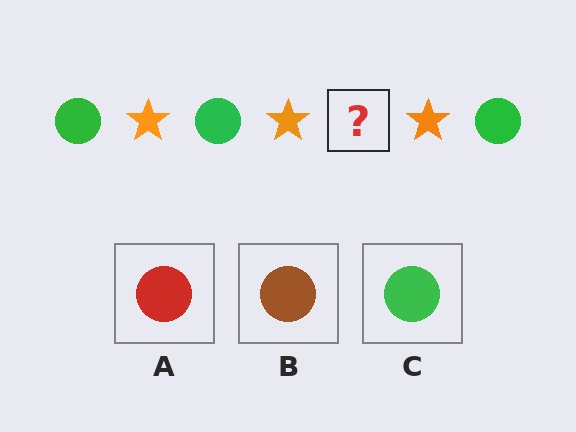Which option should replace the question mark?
Option C.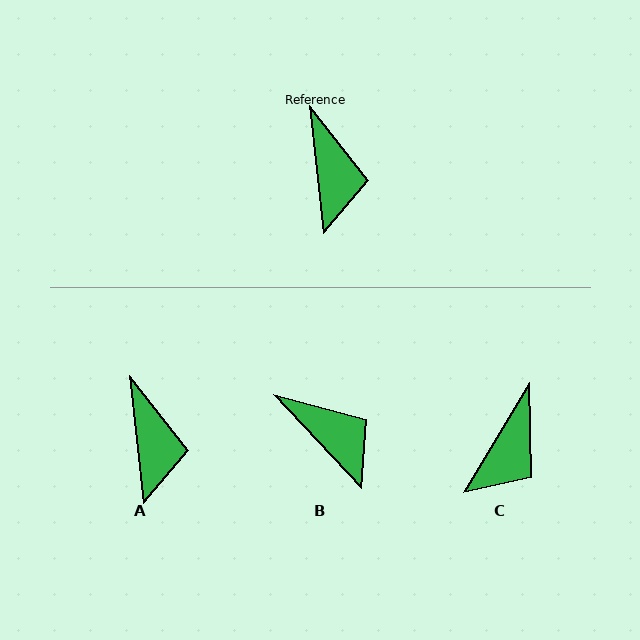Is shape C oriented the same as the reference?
No, it is off by about 37 degrees.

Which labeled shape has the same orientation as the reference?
A.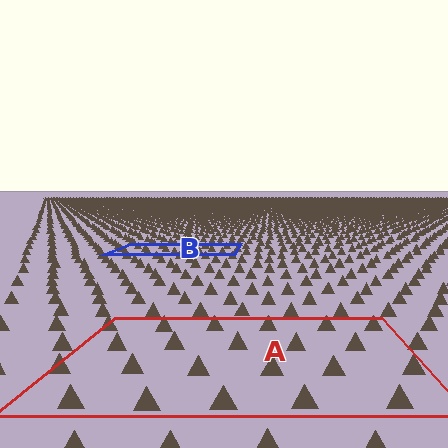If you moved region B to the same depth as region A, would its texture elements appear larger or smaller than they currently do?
They would appear larger. At a closer depth, the same texture elements are projected at a bigger on-screen size.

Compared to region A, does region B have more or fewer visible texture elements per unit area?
Region B has more texture elements per unit area — they are packed more densely because it is farther away.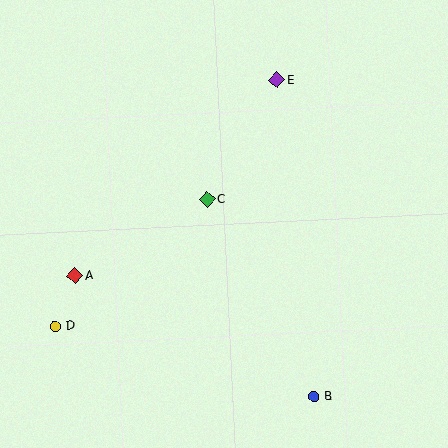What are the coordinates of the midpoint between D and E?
The midpoint between D and E is at (166, 203).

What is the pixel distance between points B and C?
The distance between B and C is 224 pixels.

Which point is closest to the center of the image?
Point C at (207, 200) is closest to the center.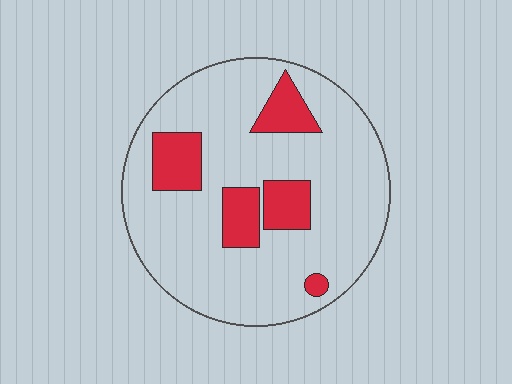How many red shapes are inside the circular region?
5.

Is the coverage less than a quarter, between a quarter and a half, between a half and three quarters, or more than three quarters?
Less than a quarter.